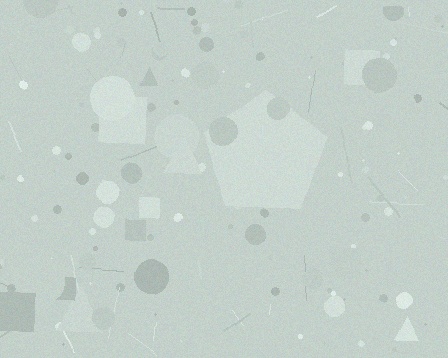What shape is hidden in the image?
A pentagon is hidden in the image.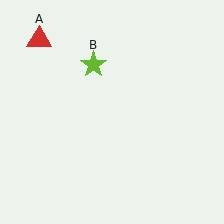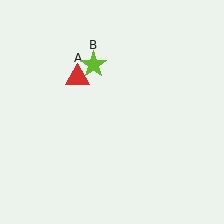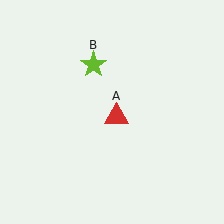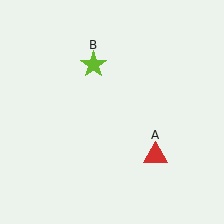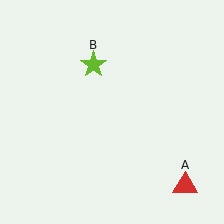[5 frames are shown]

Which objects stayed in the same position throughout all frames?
Lime star (object B) remained stationary.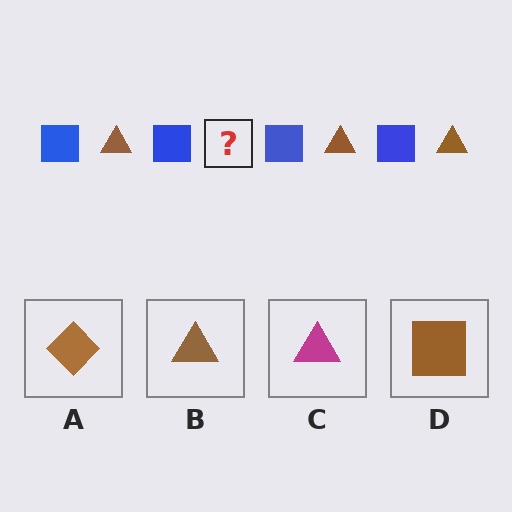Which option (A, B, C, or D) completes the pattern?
B.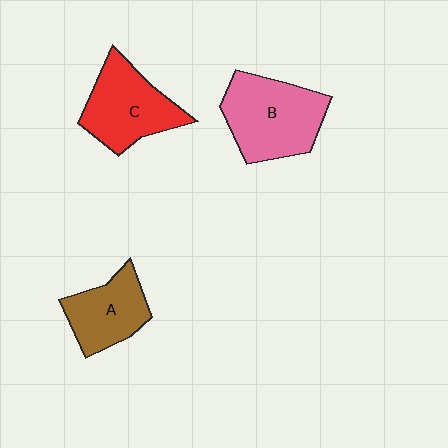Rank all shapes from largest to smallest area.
From largest to smallest: B (pink), C (red), A (brown).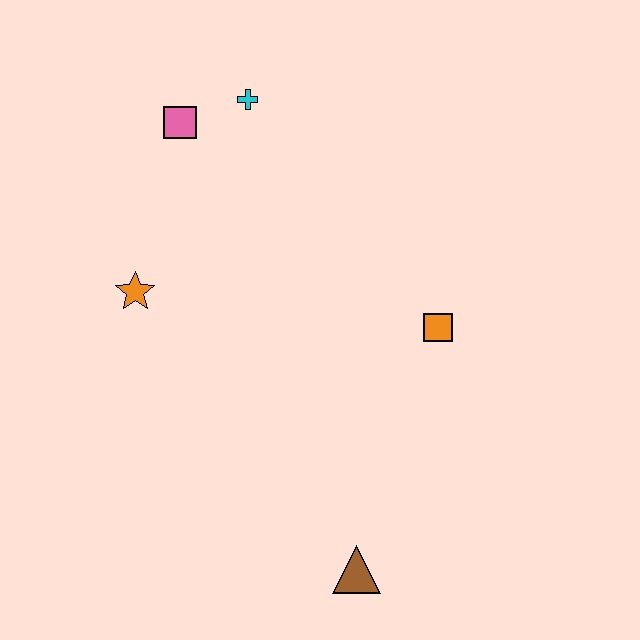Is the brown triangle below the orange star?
Yes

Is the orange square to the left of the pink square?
No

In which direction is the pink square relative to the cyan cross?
The pink square is to the left of the cyan cross.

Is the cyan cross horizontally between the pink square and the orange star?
No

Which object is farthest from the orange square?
The pink square is farthest from the orange square.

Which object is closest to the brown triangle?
The orange square is closest to the brown triangle.